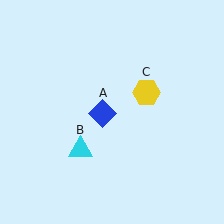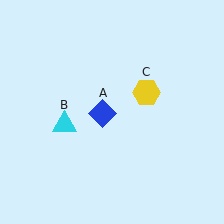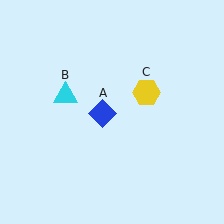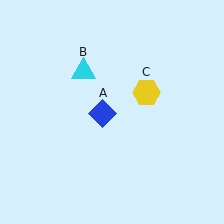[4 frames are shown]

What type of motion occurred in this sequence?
The cyan triangle (object B) rotated clockwise around the center of the scene.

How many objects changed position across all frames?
1 object changed position: cyan triangle (object B).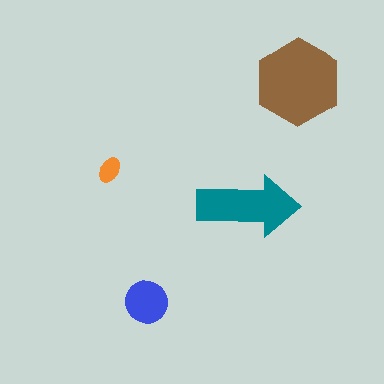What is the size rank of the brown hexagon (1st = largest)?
1st.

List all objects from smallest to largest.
The orange ellipse, the blue circle, the teal arrow, the brown hexagon.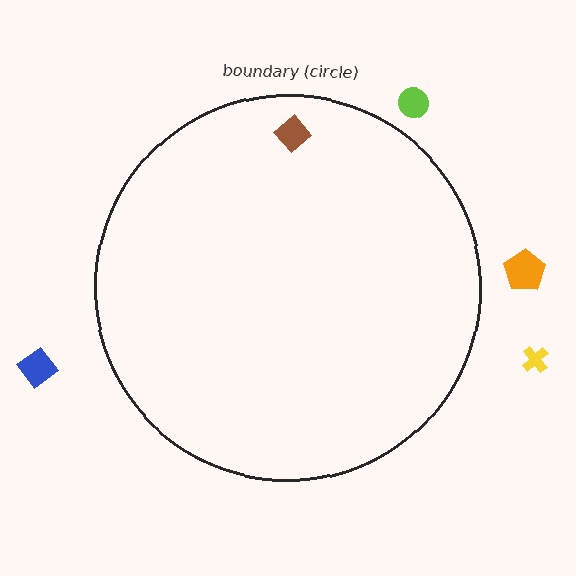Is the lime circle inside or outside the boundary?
Outside.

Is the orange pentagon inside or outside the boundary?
Outside.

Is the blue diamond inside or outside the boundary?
Outside.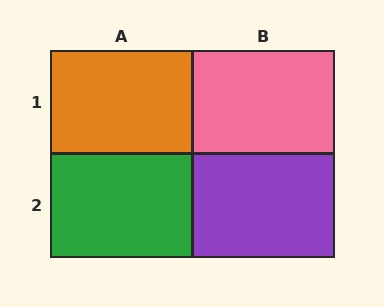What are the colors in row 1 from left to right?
Orange, pink.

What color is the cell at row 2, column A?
Green.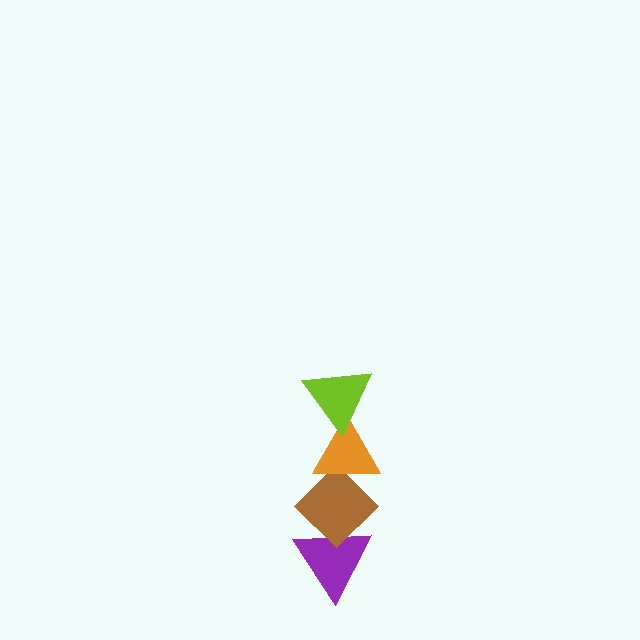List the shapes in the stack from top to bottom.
From top to bottom: the lime triangle, the orange triangle, the brown diamond, the purple triangle.